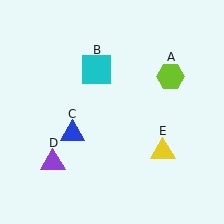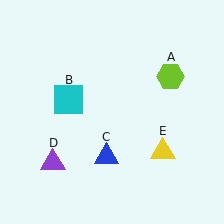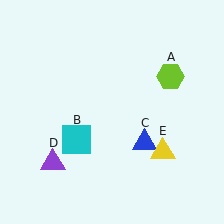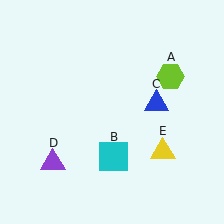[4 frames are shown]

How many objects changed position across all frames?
2 objects changed position: cyan square (object B), blue triangle (object C).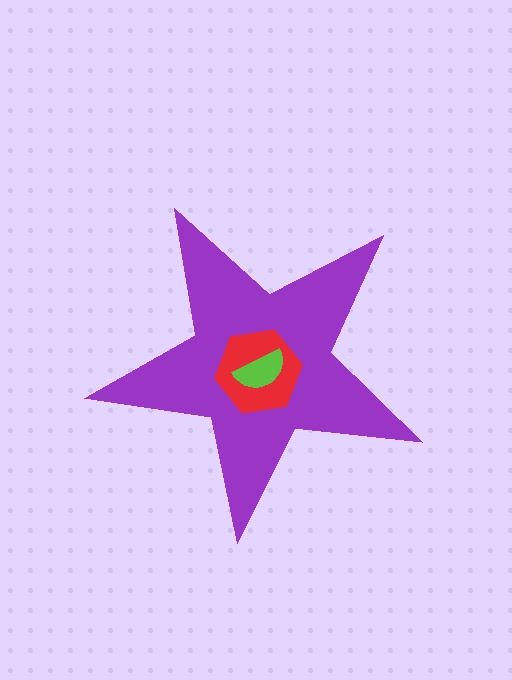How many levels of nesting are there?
3.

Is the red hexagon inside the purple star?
Yes.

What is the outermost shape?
The purple star.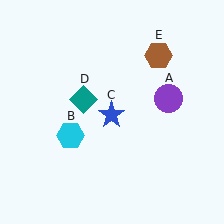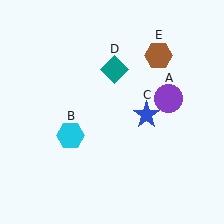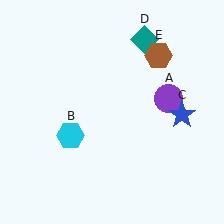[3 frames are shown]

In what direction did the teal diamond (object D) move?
The teal diamond (object D) moved up and to the right.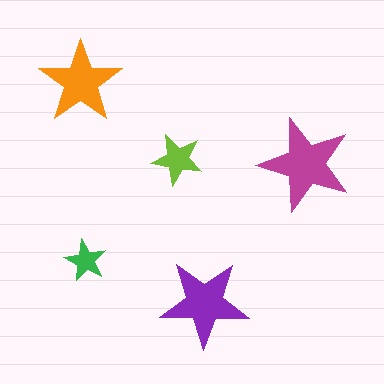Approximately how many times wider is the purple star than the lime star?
About 1.5 times wider.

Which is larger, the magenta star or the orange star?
The magenta one.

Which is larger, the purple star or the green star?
The purple one.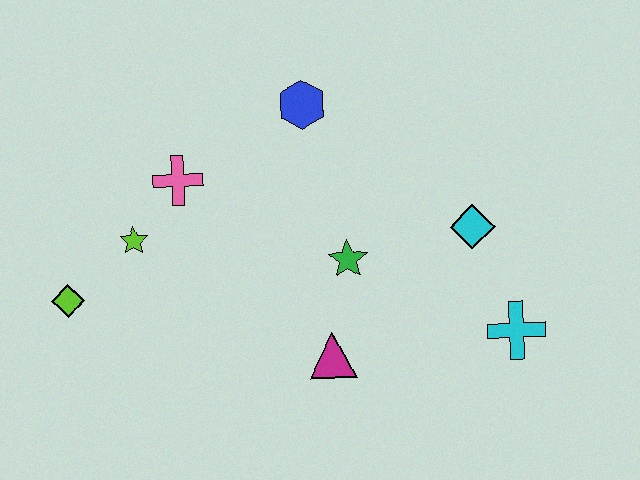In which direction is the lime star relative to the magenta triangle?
The lime star is to the left of the magenta triangle.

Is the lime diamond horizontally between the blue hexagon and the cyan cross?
No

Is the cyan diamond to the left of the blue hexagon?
No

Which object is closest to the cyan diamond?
The cyan cross is closest to the cyan diamond.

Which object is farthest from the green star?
The lime diamond is farthest from the green star.